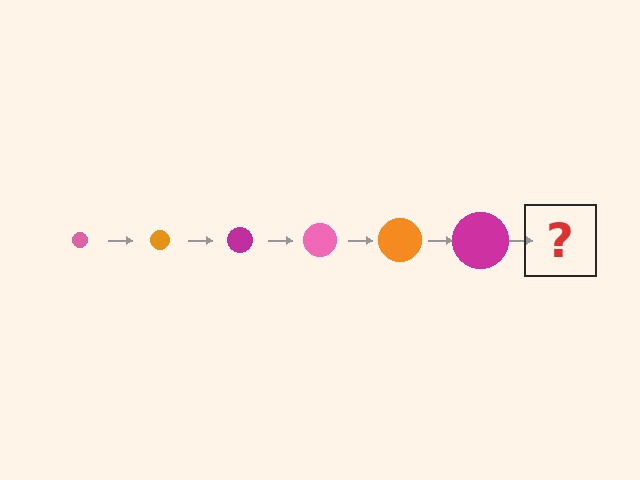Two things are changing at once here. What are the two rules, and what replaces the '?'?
The two rules are that the circle grows larger each step and the color cycles through pink, orange, and magenta. The '?' should be a pink circle, larger than the previous one.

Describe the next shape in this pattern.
It should be a pink circle, larger than the previous one.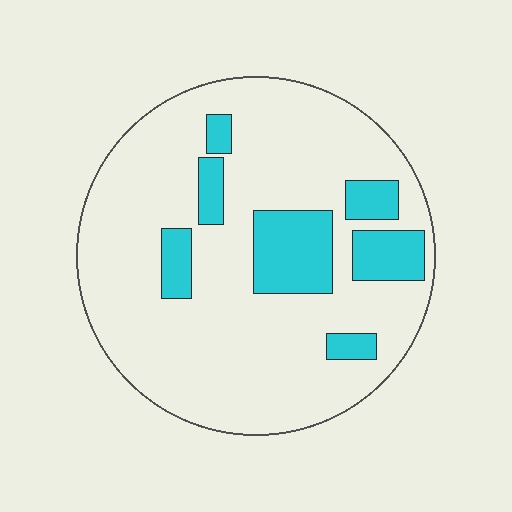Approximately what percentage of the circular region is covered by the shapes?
Approximately 20%.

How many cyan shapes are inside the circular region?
7.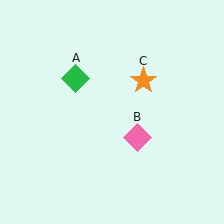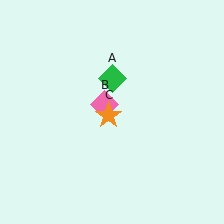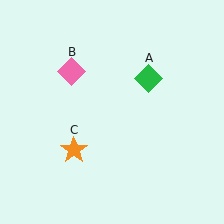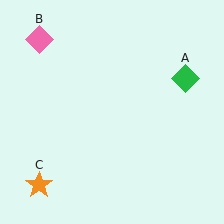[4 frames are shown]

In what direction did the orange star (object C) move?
The orange star (object C) moved down and to the left.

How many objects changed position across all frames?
3 objects changed position: green diamond (object A), pink diamond (object B), orange star (object C).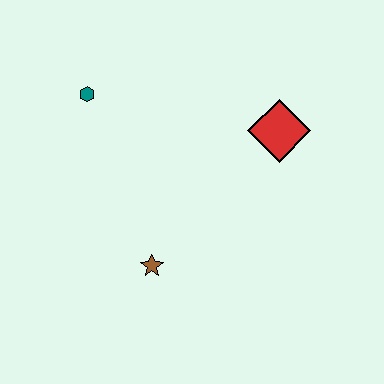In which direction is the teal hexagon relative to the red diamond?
The teal hexagon is to the left of the red diamond.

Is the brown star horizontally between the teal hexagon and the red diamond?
Yes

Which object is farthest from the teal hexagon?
The red diamond is farthest from the teal hexagon.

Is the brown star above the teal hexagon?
No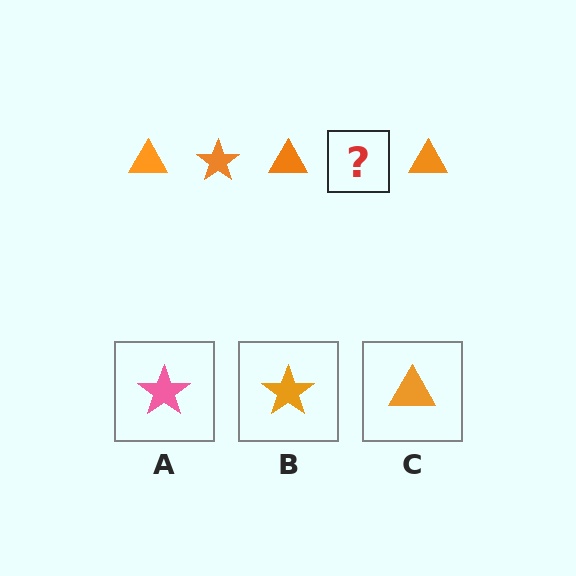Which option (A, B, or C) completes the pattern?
B.